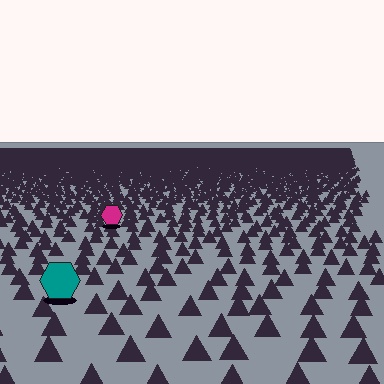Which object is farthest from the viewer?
The magenta hexagon is farthest from the viewer. It appears smaller and the ground texture around it is denser.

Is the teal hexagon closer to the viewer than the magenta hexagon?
Yes. The teal hexagon is closer — you can tell from the texture gradient: the ground texture is coarser near it.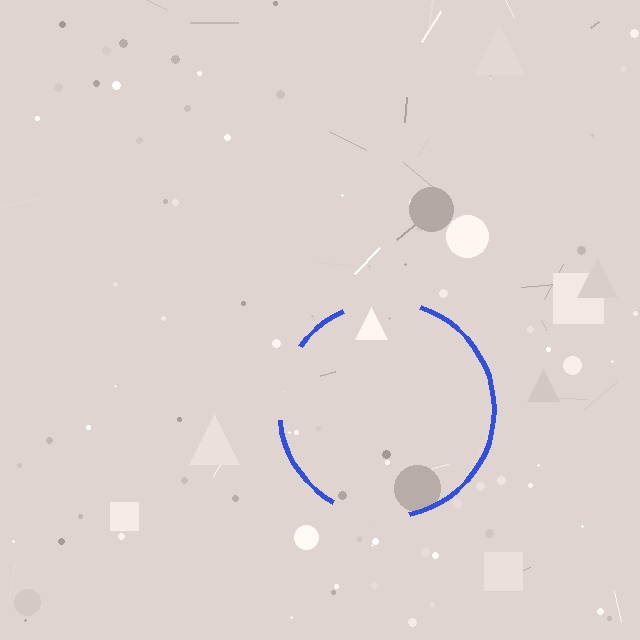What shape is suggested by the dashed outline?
The dashed outline suggests a circle.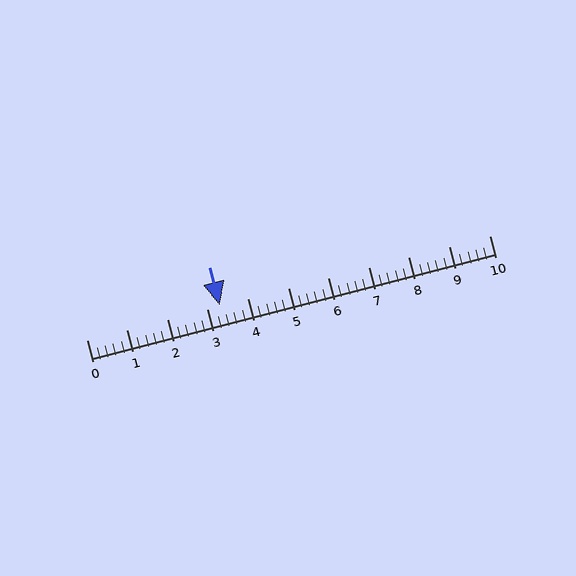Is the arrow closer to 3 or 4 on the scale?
The arrow is closer to 3.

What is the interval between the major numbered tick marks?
The major tick marks are spaced 1 units apart.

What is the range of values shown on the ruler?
The ruler shows values from 0 to 10.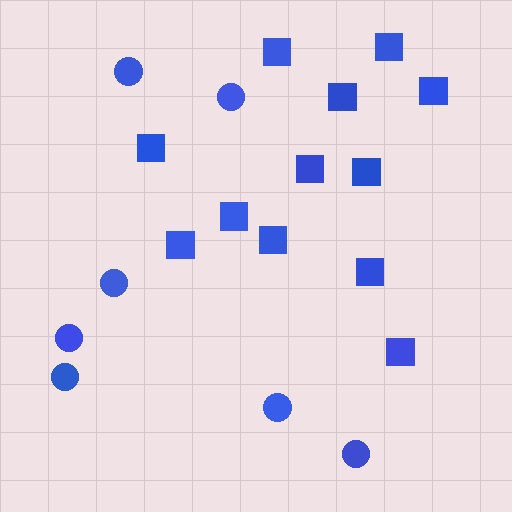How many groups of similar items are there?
There are 2 groups: one group of squares (12) and one group of circles (7).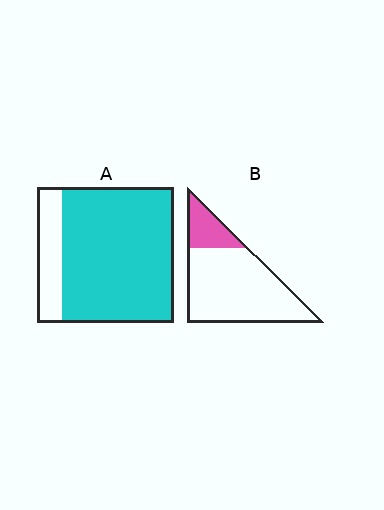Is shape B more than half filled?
No.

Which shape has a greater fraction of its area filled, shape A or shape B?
Shape A.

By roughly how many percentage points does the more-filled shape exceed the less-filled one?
By roughly 60 percentage points (A over B).